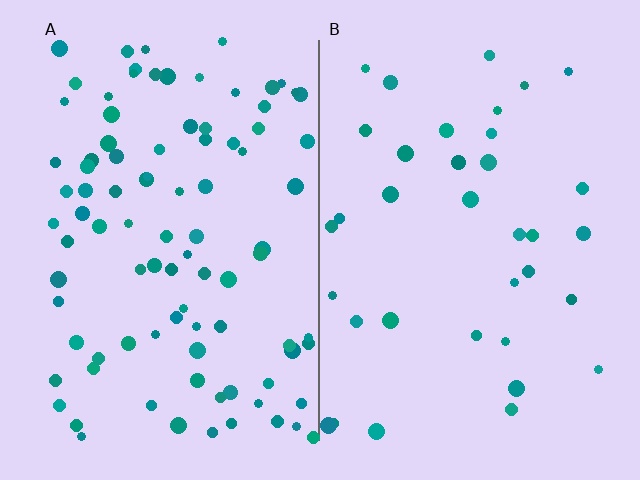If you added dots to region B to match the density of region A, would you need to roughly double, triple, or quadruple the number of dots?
Approximately triple.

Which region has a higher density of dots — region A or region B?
A (the left).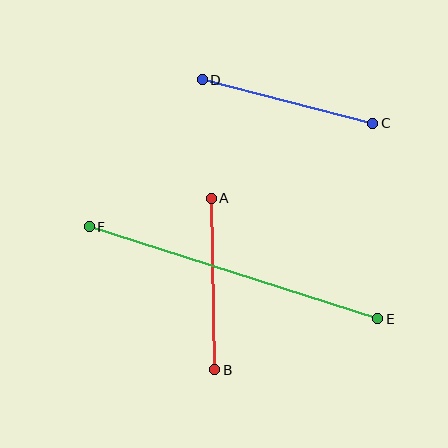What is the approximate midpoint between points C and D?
The midpoint is at approximately (288, 101) pixels.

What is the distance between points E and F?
The distance is approximately 303 pixels.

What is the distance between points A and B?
The distance is approximately 172 pixels.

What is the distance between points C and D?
The distance is approximately 176 pixels.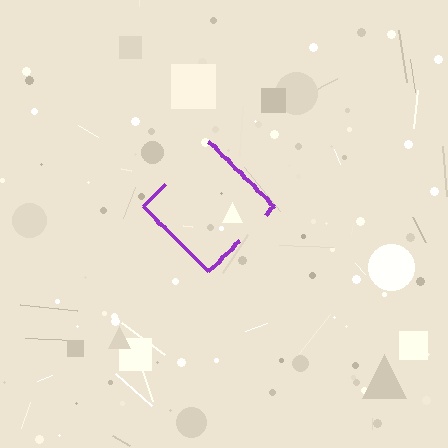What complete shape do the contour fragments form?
The contour fragments form a diamond.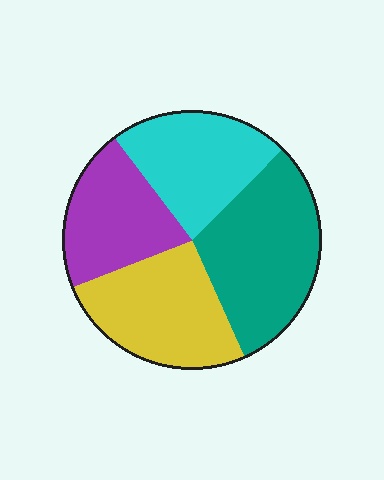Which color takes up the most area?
Teal, at roughly 30%.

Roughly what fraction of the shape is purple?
Purple takes up about one fifth (1/5) of the shape.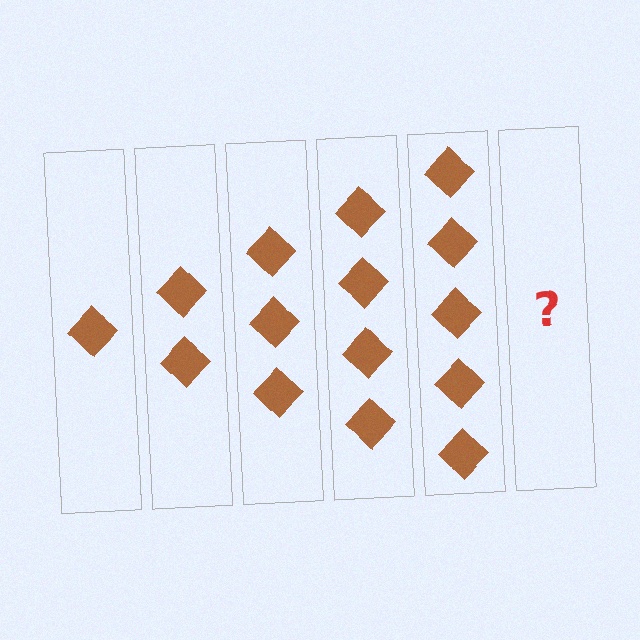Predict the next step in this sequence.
The next step is 6 diamonds.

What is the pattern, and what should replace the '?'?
The pattern is that each step adds one more diamond. The '?' should be 6 diamonds.